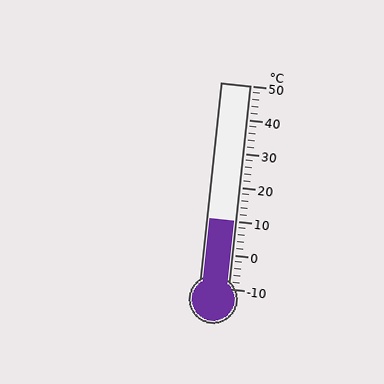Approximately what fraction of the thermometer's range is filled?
The thermometer is filled to approximately 35% of its range.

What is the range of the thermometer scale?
The thermometer scale ranges from -10°C to 50°C.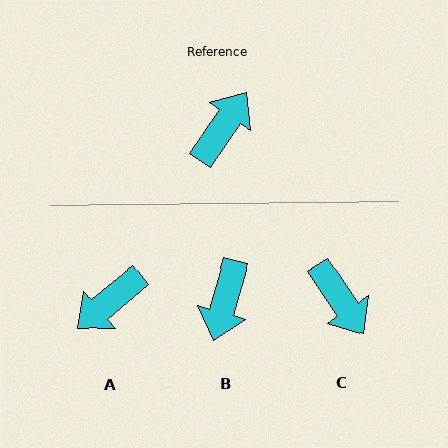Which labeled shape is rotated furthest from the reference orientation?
A, about 164 degrees away.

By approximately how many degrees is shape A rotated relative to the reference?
Approximately 164 degrees counter-clockwise.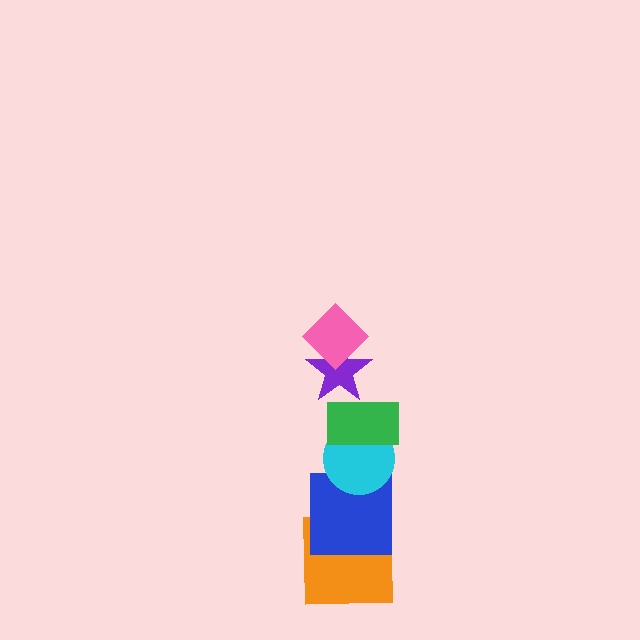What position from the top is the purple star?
The purple star is 2nd from the top.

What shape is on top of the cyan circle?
The green rectangle is on top of the cyan circle.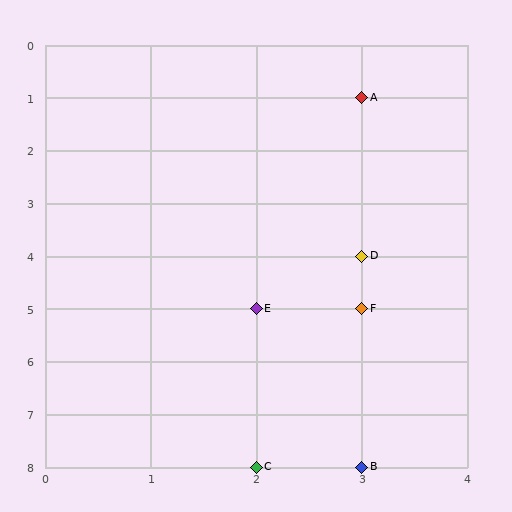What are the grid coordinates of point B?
Point B is at grid coordinates (3, 8).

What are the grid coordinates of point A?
Point A is at grid coordinates (3, 1).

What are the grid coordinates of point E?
Point E is at grid coordinates (2, 5).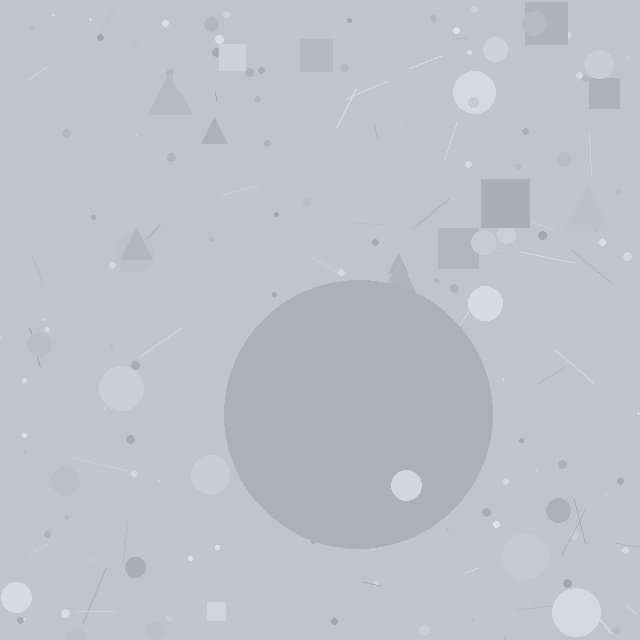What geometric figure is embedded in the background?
A circle is embedded in the background.